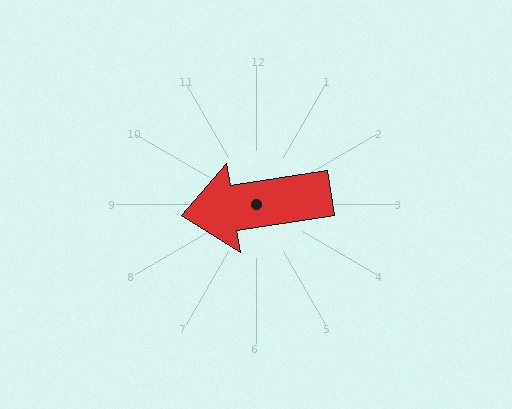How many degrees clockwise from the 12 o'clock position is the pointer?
Approximately 262 degrees.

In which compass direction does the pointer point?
West.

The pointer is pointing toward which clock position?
Roughly 9 o'clock.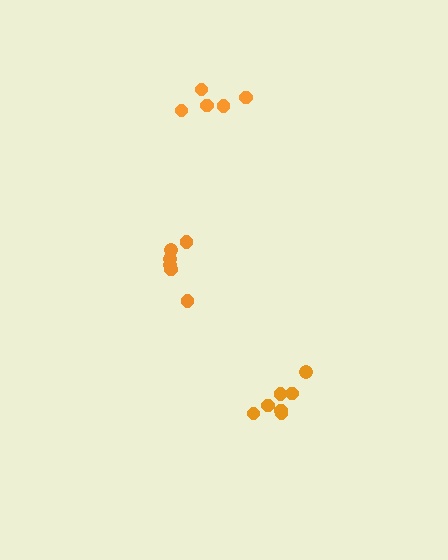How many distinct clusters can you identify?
There are 3 distinct clusters.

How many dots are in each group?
Group 1: 5 dots, Group 2: 7 dots, Group 3: 6 dots (18 total).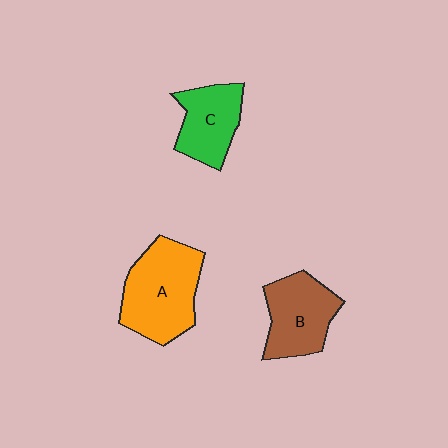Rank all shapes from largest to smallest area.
From largest to smallest: A (orange), B (brown), C (green).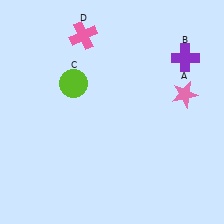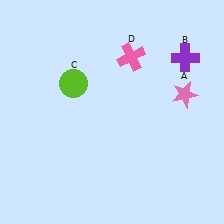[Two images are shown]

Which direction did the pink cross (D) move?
The pink cross (D) moved right.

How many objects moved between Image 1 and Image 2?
1 object moved between the two images.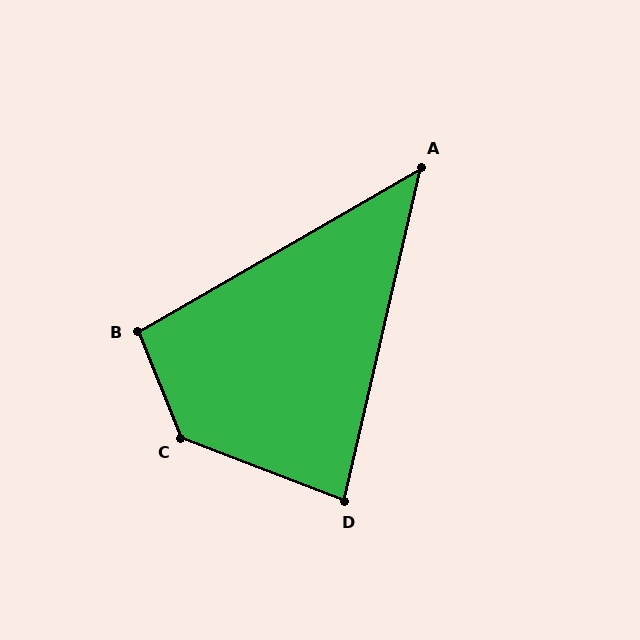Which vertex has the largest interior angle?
C, at approximately 133 degrees.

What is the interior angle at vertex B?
Approximately 98 degrees (obtuse).